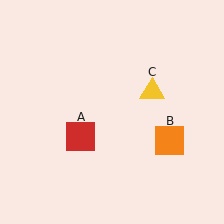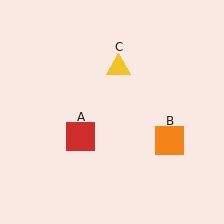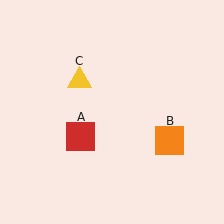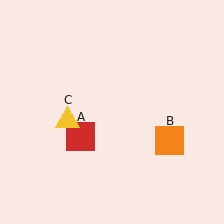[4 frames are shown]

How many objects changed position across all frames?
1 object changed position: yellow triangle (object C).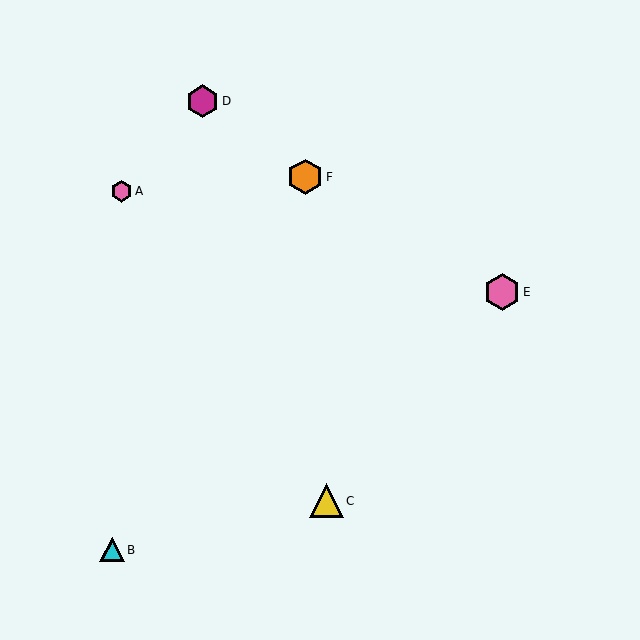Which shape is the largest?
The pink hexagon (labeled E) is the largest.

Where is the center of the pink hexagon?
The center of the pink hexagon is at (121, 191).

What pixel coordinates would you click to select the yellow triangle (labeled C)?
Click at (326, 501) to select the yellow triangle C.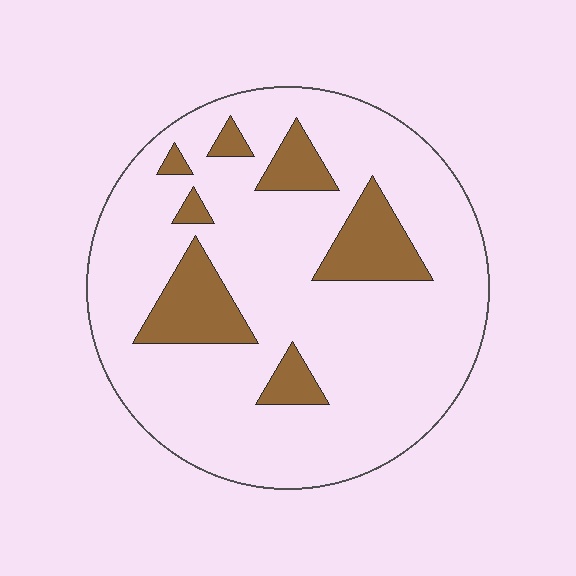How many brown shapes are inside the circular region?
7.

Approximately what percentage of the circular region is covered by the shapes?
Approximately 15%.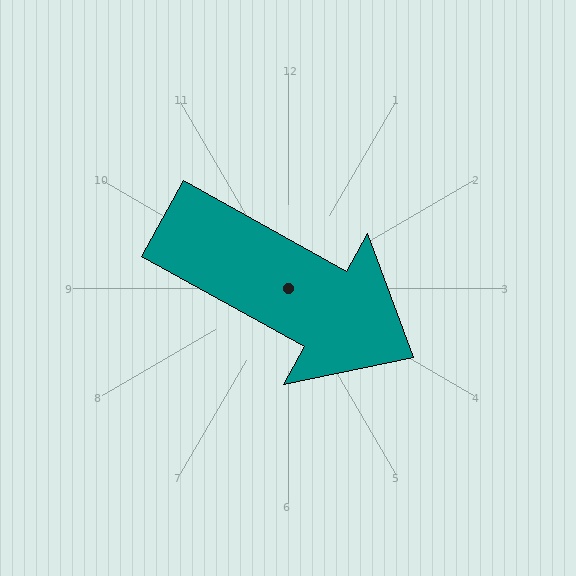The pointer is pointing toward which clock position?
Roughly 4 o'clock.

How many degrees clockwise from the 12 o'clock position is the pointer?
Approximately 119 degrees.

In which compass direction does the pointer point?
Southeast.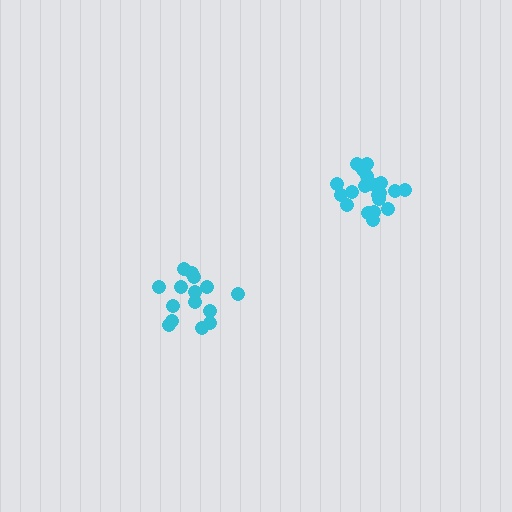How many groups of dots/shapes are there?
There are 2 groups.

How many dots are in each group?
Group 1: 20 dots, Group 2: 15 dots (35 total).